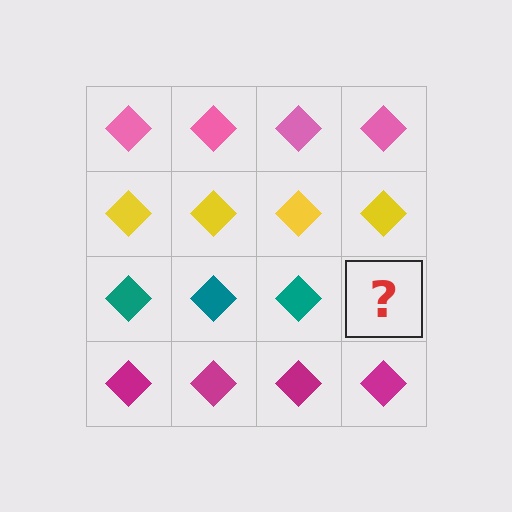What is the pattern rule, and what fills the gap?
The rule is that each row has a consistent color. The gap should be filled with a teal diamond.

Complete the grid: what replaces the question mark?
The question mark should be replaced with a teal diamond.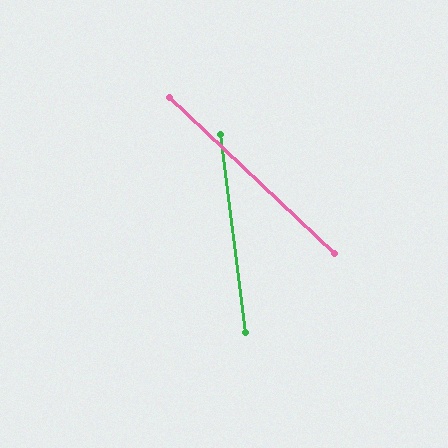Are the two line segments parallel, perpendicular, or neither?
Neither parallel nor perpendicular — they differ by about 39°.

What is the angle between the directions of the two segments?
Approximately 39 degrees.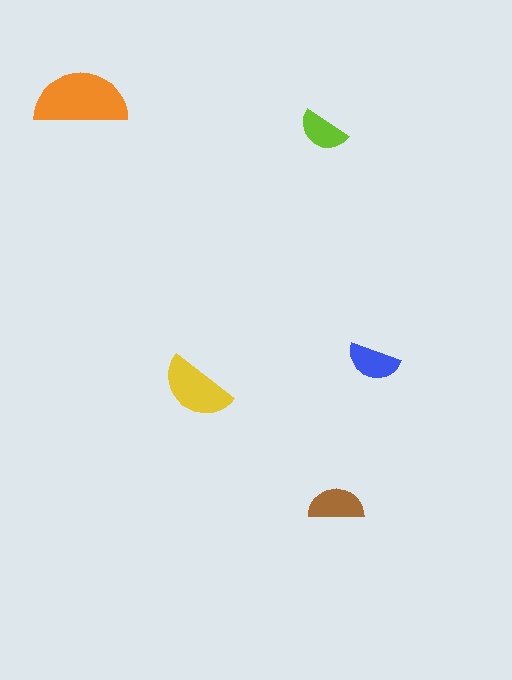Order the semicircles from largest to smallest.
the orange one, the yellow one, the brown one, the blue one, the lime one.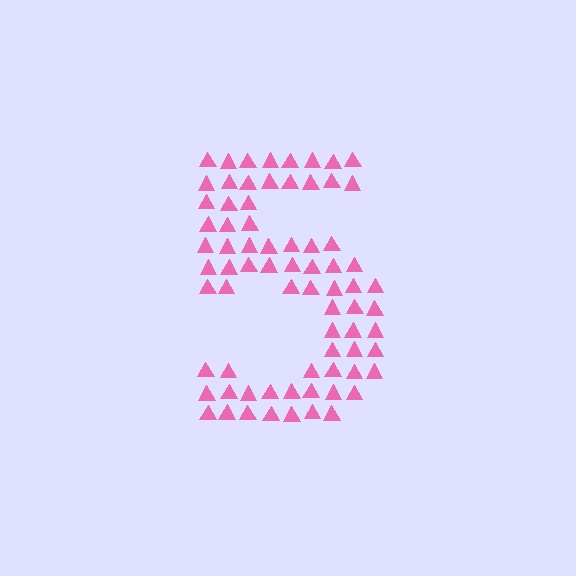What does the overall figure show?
The overall figure shows the digit 5.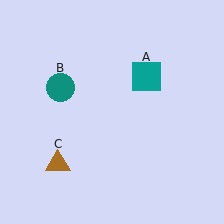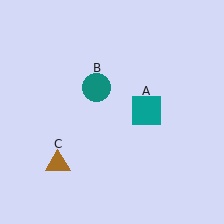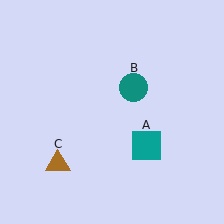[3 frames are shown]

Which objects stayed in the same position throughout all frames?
Brown triangle (object C) remained stationary.